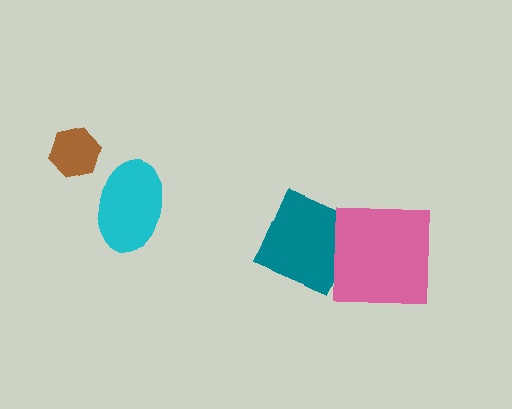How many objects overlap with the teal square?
1 object overlaps with the teal square.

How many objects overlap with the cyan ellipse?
0 objects overlap with the cyan ellipse.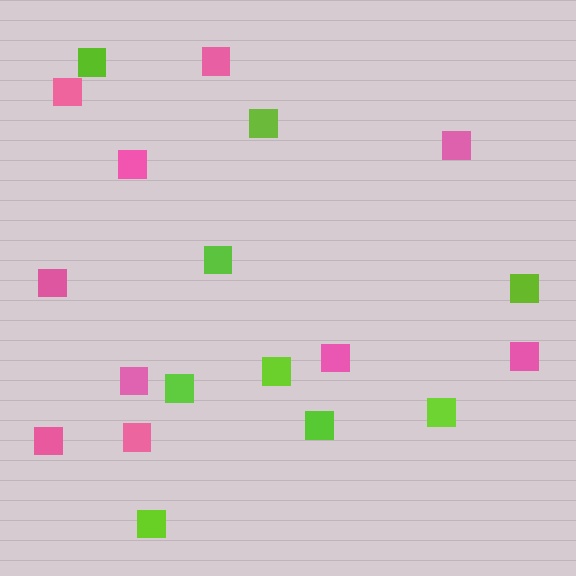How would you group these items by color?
There are 2 groups: one group of pink squares (10) and one group of lime squares (9).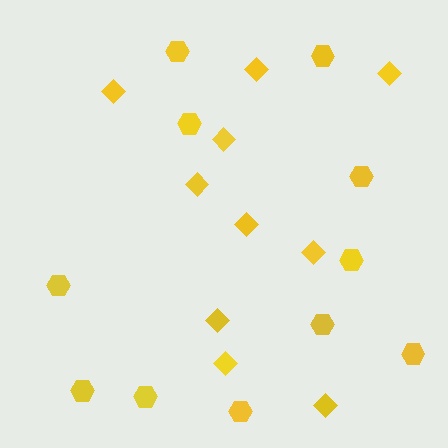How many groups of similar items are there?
There are 2 groups: one group of hexagons (11) and one group of diamonds (10).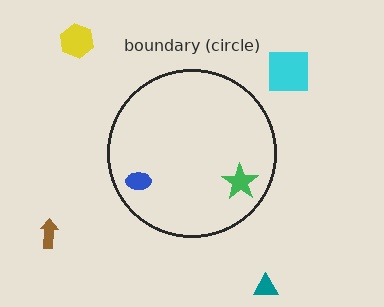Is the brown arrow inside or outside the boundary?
Outside.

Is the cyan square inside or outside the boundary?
Outside.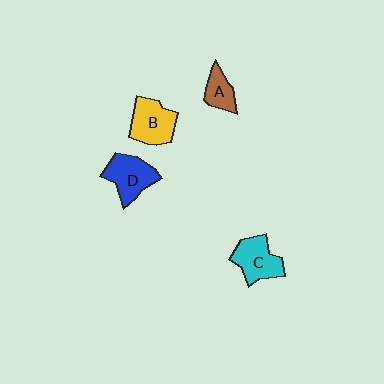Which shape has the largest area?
Shape D (blue).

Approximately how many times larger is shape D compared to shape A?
Approximately 1.7 times.